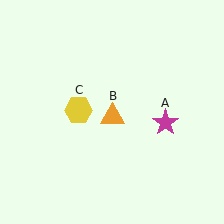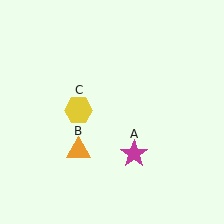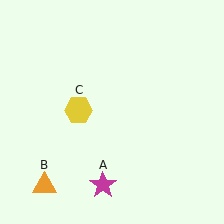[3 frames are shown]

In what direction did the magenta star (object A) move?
The magenta star (object A) moved down and to the left.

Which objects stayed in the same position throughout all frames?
Yellow hexagon (object C) remained stationary.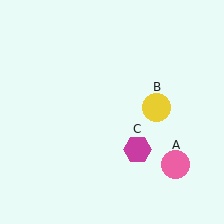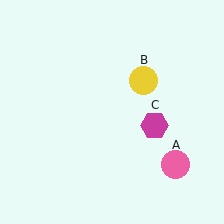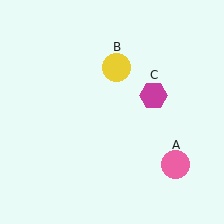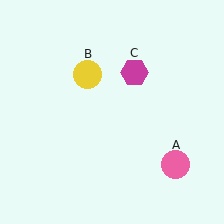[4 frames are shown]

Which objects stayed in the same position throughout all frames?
Pink circle (object A) remained stationary.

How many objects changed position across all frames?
2 objects changed position: yellow circle (object B), magenta hexagon (object C).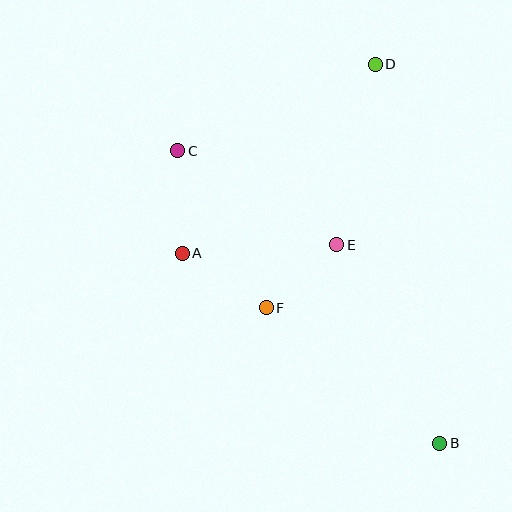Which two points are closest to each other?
Points E and F are closest to each other.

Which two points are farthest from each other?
Points B and C are farthest from each other.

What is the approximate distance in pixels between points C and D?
The distance between C and D is approximately 215 pixels.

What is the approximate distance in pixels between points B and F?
The distance between B and F is approximately 221 pixels.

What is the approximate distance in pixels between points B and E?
The distance between B and E is approximately 224 pixels.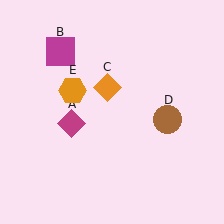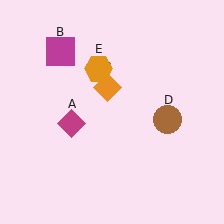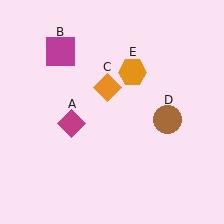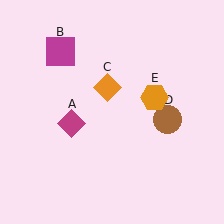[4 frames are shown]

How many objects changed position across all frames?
1 object changed position: orange hexagon (object E).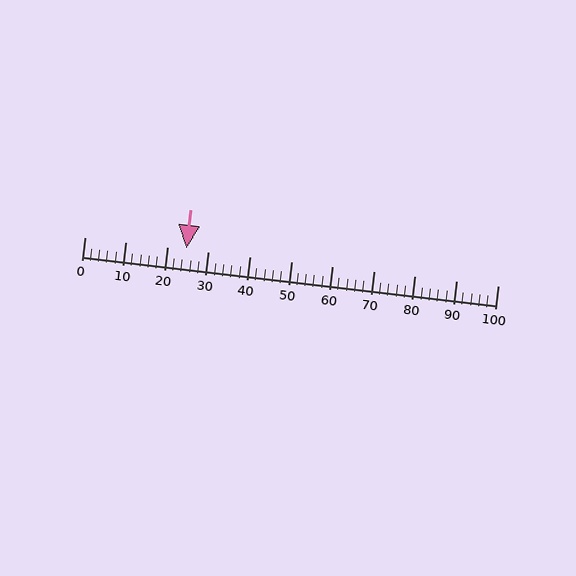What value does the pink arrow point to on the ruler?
The pink arrow points to approximately 25.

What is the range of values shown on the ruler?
The ruler shows values from 0 to 100.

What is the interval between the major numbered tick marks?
The major tick marks are spaced 10 units apart.